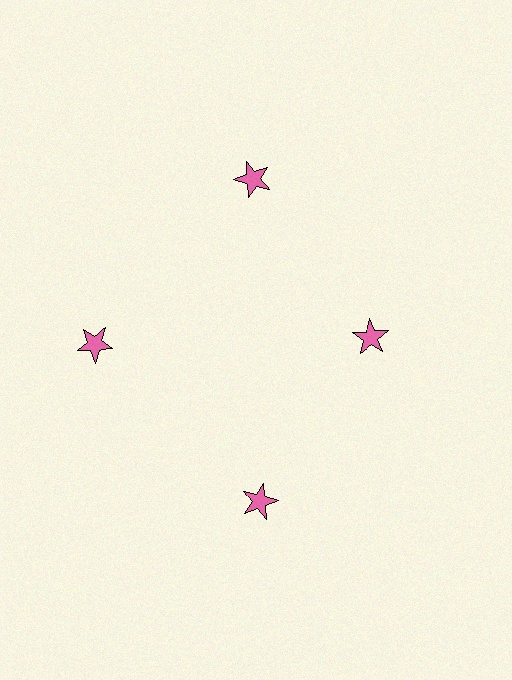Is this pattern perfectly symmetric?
No. The 4 pink stars are arranged in a ring, but one element near the 3 o'clock position is pulled inward toward the center, breaking the 4-fold rotational symmetry.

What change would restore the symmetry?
The symmetry would be restored by moving it outward, back onto the ring so that all 4 stars sit at equal angles and equal distance from the center.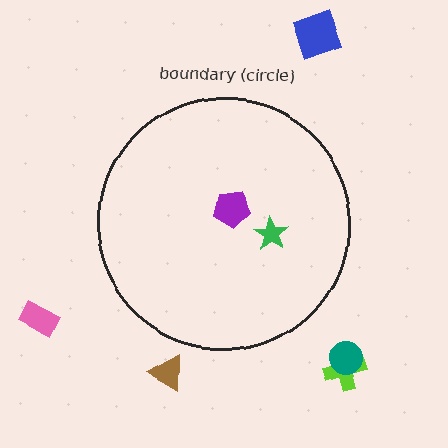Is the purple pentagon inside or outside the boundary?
Inside.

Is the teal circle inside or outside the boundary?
Outside.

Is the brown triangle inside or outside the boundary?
Outside.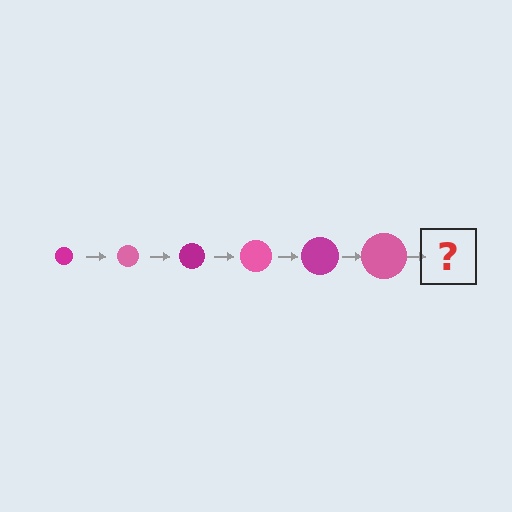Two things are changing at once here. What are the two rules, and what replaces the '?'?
The two rules are that the circle grows larger each step and the color cycles through magenta and pink. The '?' should be a magenta circle, larger than the previous one.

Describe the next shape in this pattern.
It should be a magenta circle, larger than the previous one.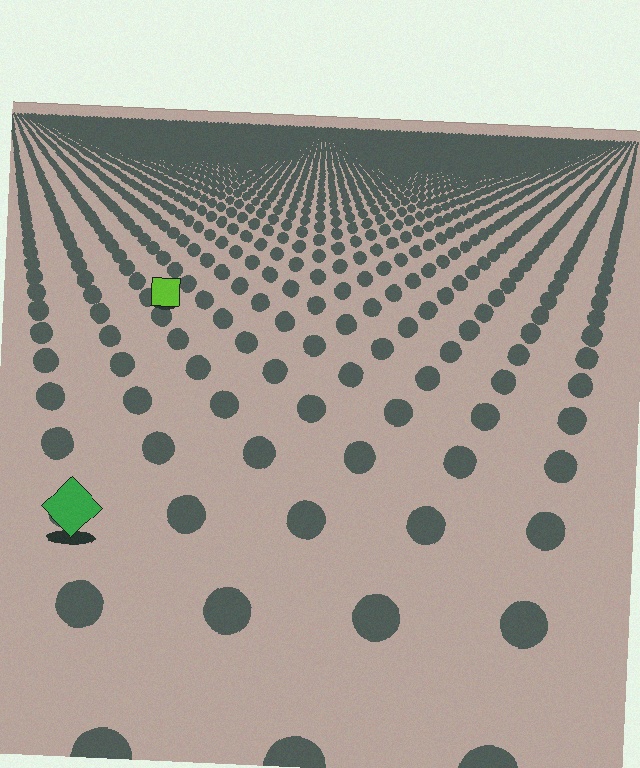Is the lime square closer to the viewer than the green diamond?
No. The green diamond is closer — you can tell from the texture gradient: the ground texture is coarser near it.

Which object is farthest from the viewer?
The lime square is farthest from the viewer. It appears smaller and the ground texture around it is denser.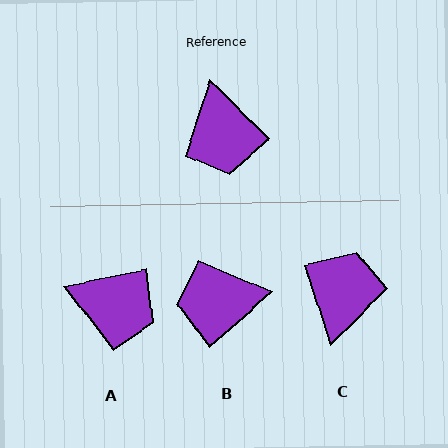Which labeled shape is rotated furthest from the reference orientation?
C, about 153 degrees away.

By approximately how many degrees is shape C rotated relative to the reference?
Approximately 153 degrees counter-clockwise.